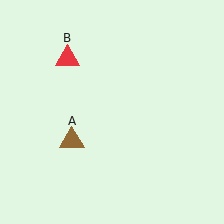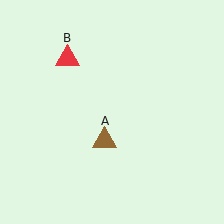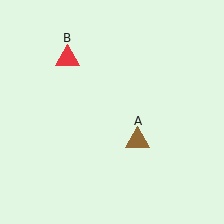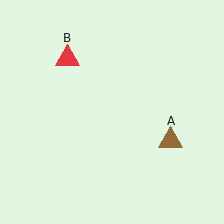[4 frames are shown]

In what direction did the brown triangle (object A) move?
The brown triangle (object A) moved right.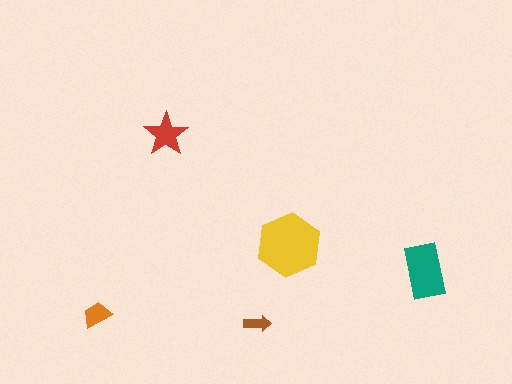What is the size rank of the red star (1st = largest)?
3rd.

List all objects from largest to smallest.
The yellow hexagon, the teal rectangle, the red star, the orange trapezoid, the brown arrow.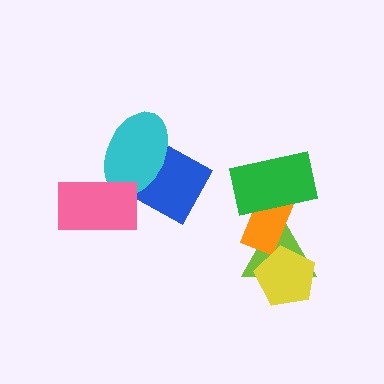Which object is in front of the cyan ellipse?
The pink rectangle is in front of the cyan ellipse.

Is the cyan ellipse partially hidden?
Yes, it is partially covered by another shape.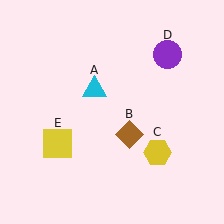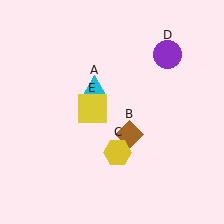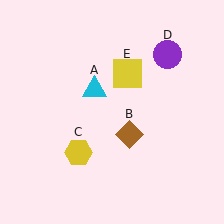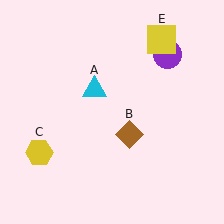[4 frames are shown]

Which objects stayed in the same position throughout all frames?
Cyan triangle (object A) and brown diamond (object B) and purple circle (object D) remained stationary.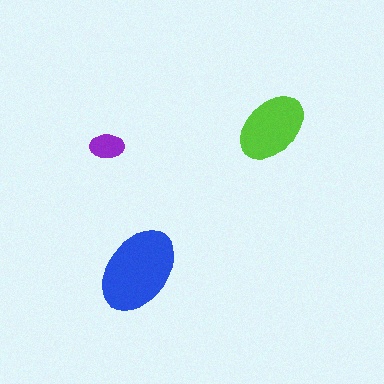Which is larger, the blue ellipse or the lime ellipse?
The blue one.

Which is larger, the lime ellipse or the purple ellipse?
The lime one.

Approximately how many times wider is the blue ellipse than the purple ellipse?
About 2.5 times wider.